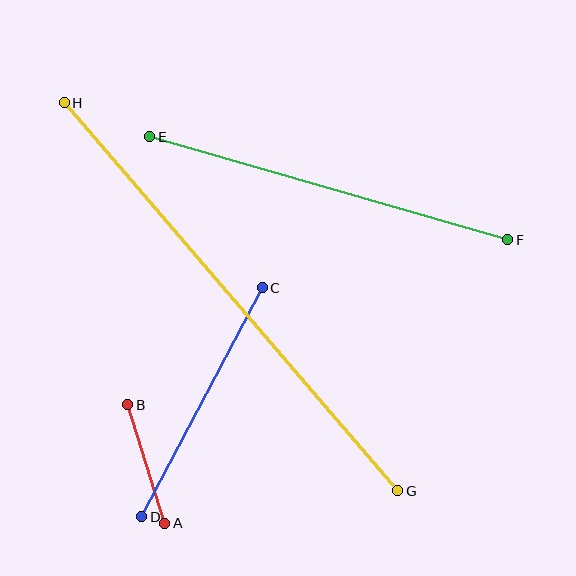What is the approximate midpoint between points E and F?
The midpoint is at approximately (329, 188) pixels.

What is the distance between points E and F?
The distance is approximately 373 pixels.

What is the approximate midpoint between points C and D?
The midpoint is at approximately (202, 402) pixels.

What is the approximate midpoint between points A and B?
The midpoint is at approximately (146, 464) pixels.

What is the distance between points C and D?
The distance is approximately 259 pixels.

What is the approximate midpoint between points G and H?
The midpoint is at approximately (231, 297) pixels.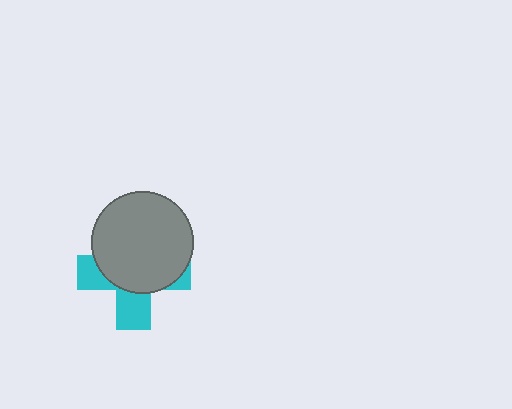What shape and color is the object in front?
The object in front is a gray circle.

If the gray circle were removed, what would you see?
You would see the complete cyan cross.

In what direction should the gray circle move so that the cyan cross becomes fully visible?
The gray circle should move up. That is the shortest direction to clear the overlap and leave the cyan cross fully visible.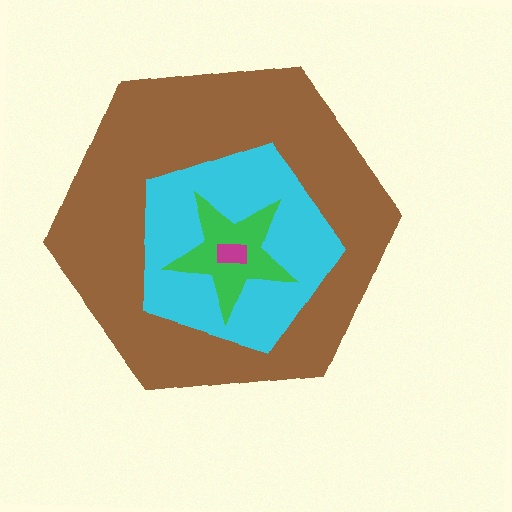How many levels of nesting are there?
4.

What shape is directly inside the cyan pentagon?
The green star.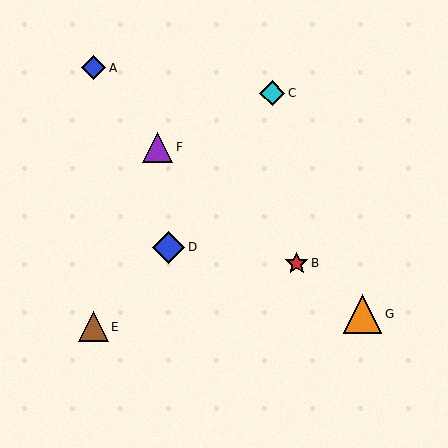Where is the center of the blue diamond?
The center of the blue diamond is at (94, 68).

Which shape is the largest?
The orange triangle (labeled G) is the largest.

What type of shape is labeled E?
Shape E is a brown triangle.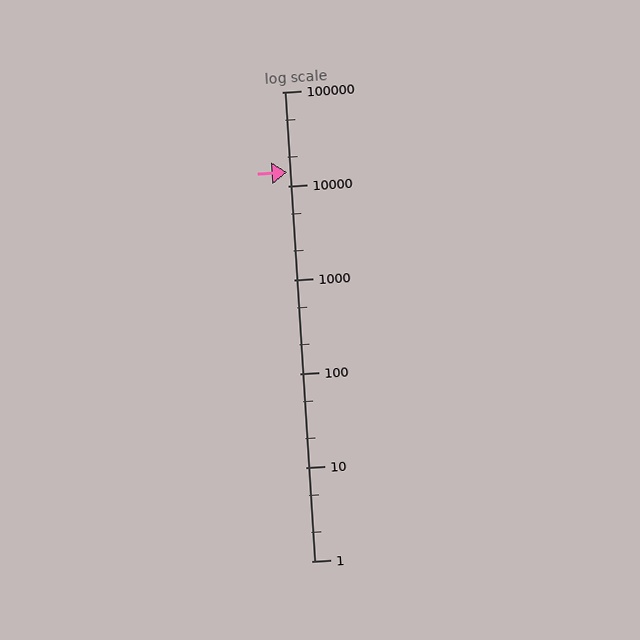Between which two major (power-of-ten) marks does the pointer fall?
The pointer is between 10000 and 100000.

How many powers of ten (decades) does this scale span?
The scale spans 5 decades, from 1 to 100000.